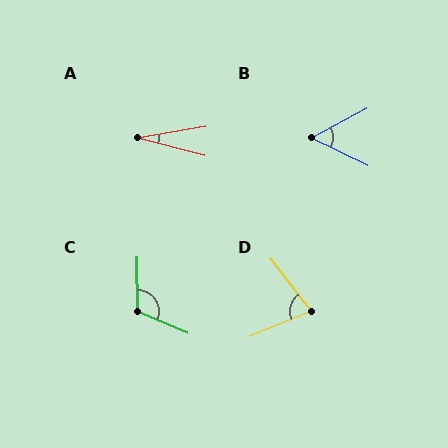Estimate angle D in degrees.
Approximately 75 degrees.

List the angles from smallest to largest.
A (24°), B (54°), D (75°), C (113°).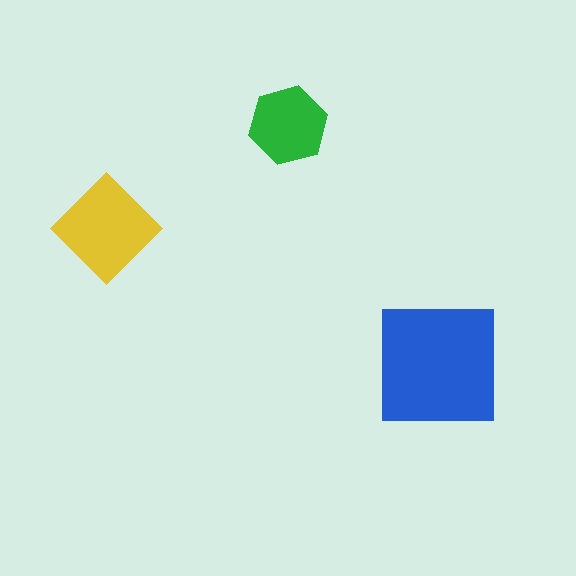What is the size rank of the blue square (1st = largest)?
1st.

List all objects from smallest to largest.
The green hexagon, the yellow diamond, the blue square.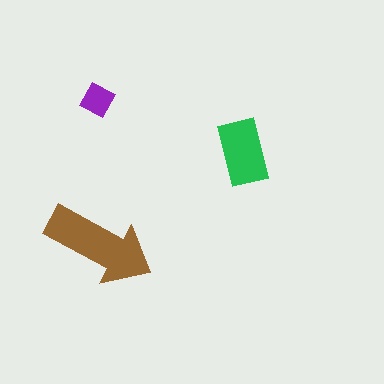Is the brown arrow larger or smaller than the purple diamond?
Larger.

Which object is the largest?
The brown arrow.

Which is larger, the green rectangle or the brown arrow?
The brown arrow.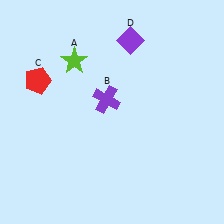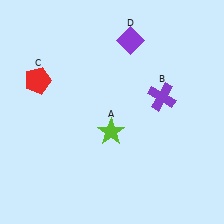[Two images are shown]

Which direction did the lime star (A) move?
The lime star (A) moved down.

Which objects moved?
The objects that moved are: the lime star (A), the purple cross (B).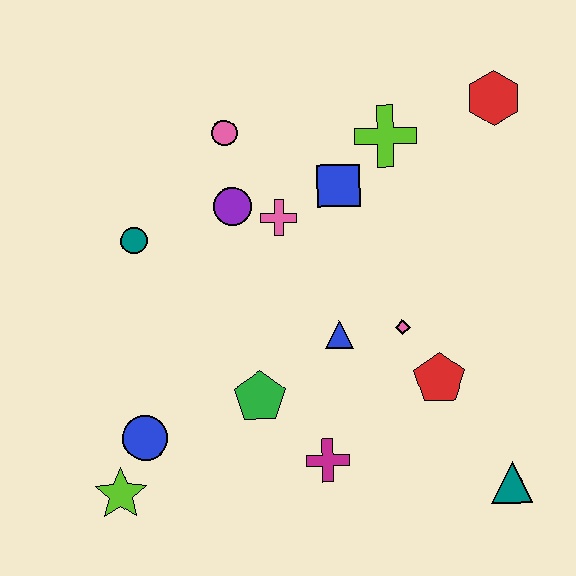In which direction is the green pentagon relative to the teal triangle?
The green pentagon is to the left of the teal triangle.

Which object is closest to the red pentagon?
The pink diamond is closest to the red pentagon.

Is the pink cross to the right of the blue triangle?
No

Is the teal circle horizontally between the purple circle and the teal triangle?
No